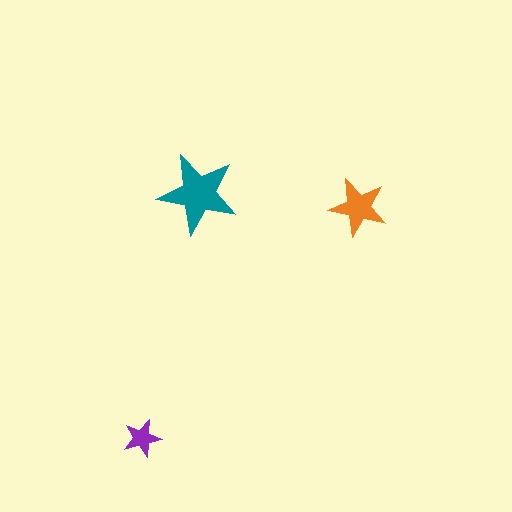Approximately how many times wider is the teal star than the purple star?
About 2 times wider.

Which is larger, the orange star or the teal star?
The teal one.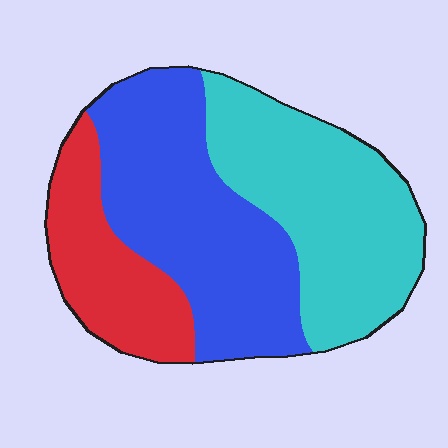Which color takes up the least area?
Red, at roughly 20%.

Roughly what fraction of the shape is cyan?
Cyan covers 38% of the shape.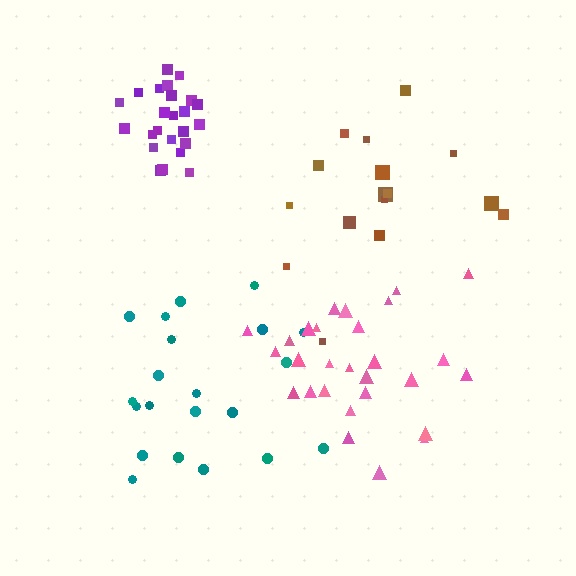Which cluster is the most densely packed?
Purple.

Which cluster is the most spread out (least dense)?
Brown.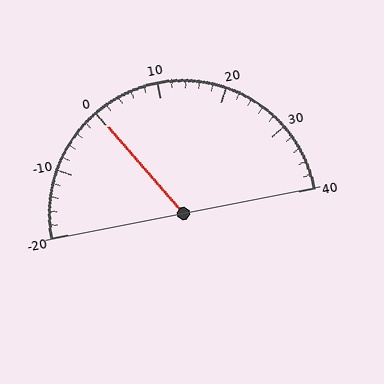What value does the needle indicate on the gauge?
The needle indicates approximately 0.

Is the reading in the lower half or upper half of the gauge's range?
The reading is in the lower half of the range (-20 to 40).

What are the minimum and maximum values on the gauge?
The gauge ranges from -20 to 40.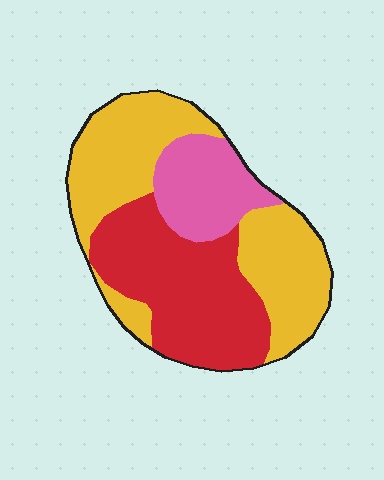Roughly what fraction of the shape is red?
Red takes up between a quarter and a half of the shape.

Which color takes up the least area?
Pink, at roughly 20%.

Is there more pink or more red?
Red.